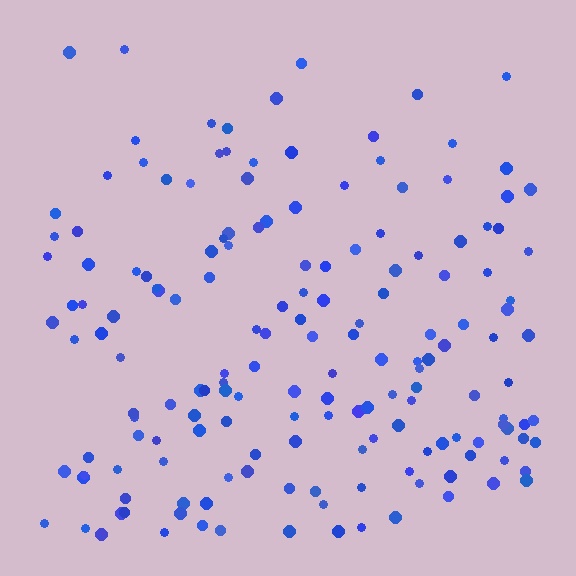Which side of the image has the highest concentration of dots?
The bottom.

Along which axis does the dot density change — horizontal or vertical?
Vertical.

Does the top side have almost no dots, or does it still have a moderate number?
Still a moderate number, just noticeably fewer than the bottom.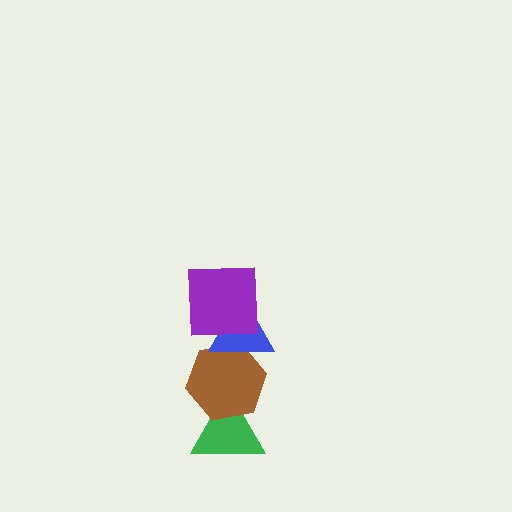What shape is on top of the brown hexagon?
The blue triangle is on top of the brown hexagon.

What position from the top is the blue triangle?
The blue triangle is 2nd from the top.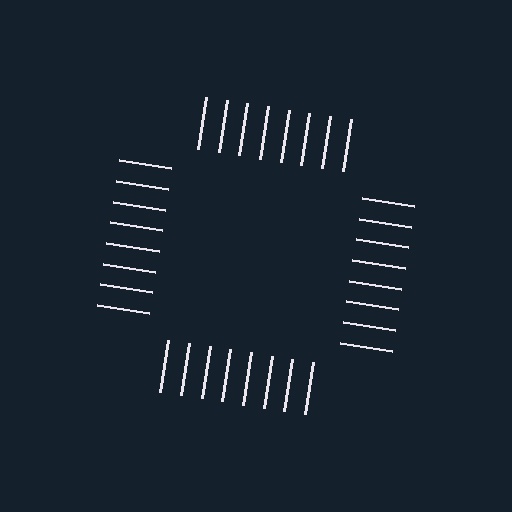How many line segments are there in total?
32 — 8 along each of the 4 edges.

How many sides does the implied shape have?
4 sides — the line-ends trace a square.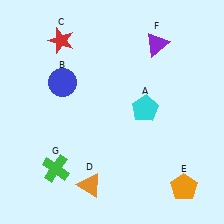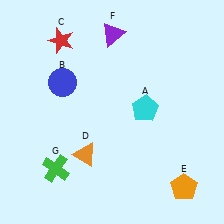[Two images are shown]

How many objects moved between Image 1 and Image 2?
2 objects moved between the two images.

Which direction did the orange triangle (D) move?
The orange triangle (D) moved up.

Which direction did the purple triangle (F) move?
The purple triangle (F) moved left.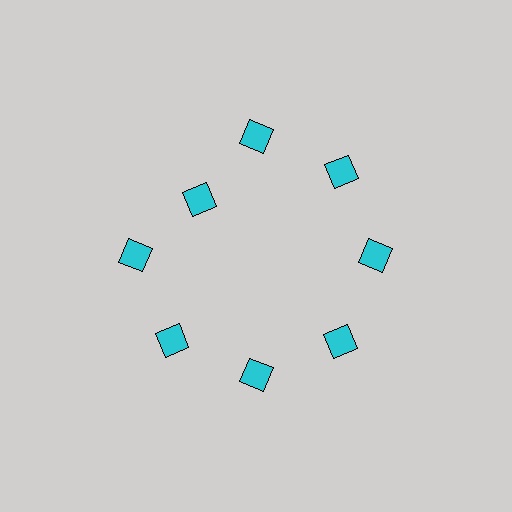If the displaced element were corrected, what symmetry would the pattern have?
It would have 8-fold rotational symmetry — the pattern would map onto itself every 45 degrees.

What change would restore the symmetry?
The symmetry would be restored by moving it outward, back onto the ring so that all 8 squares sit at equal angles and equal distance from the center.